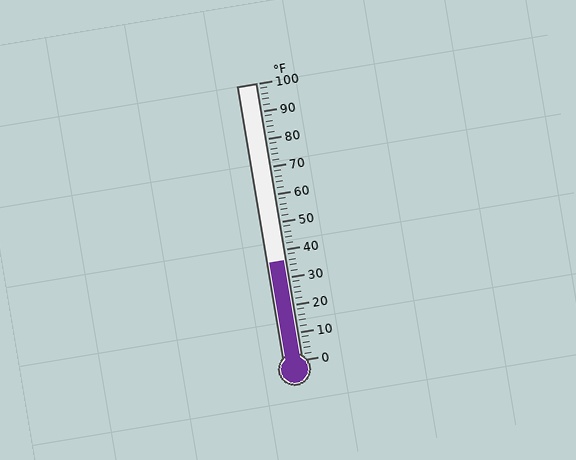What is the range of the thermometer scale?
The thermometer scale ranges from 0°F to 100°F.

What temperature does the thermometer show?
The thermometer shows approximately 36°F.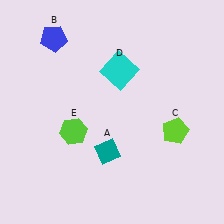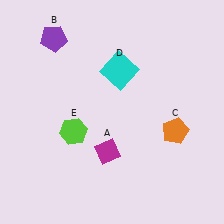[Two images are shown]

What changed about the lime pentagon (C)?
In Image 1, C is lime. In Image 2, it changed to orange.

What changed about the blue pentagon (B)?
In Image 1, B is blue. In Image 2, it changed to purple.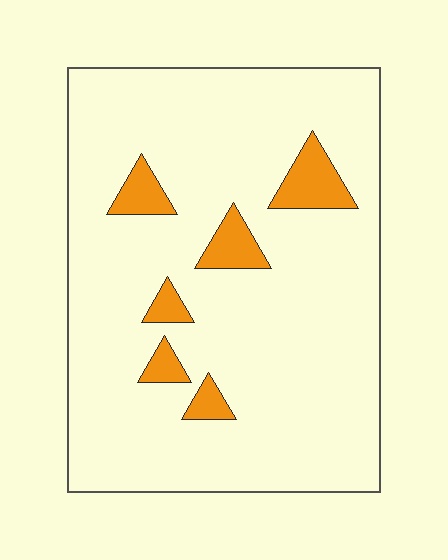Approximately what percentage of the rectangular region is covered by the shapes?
Approximately 10%.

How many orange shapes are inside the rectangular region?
6.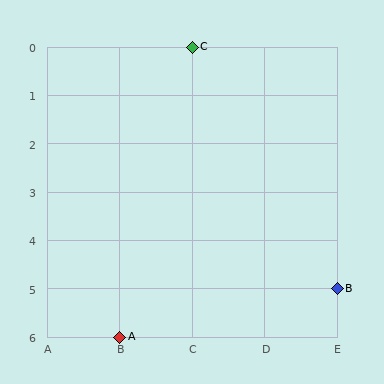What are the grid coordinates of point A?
Point A is at grid coordinates (B, 6).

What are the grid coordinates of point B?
Point B is at grid coordinates (E, 5).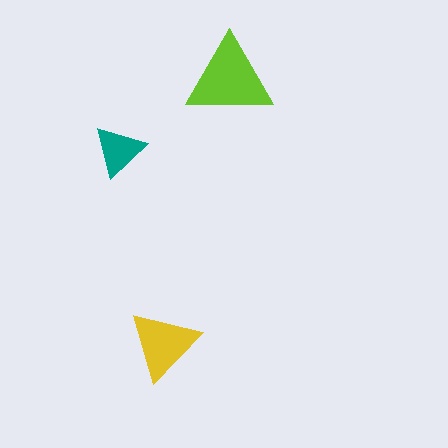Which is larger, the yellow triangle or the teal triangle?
The yellow one.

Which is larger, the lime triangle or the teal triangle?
The lime one.